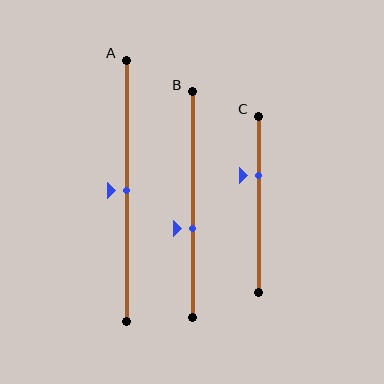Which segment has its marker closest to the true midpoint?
Segment A has its marker closest to the true midpoint.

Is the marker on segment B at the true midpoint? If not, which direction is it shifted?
No, the marker on segment B is shifted downward by about 10% of the segment length.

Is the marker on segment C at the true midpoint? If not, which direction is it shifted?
No, the marker on segment C is shifted upward by about 17% of the segment length.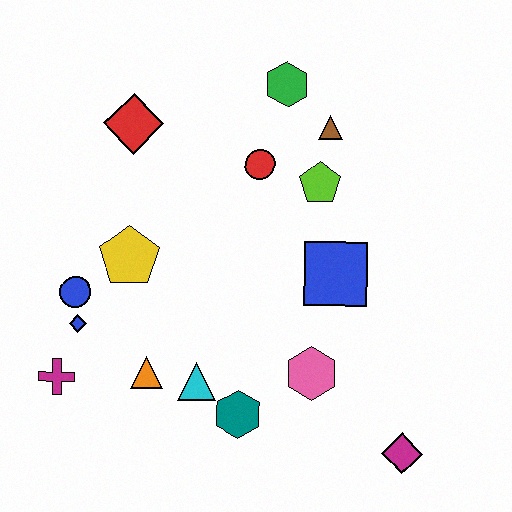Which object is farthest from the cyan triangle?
The green hexagon is farthest from the cyan triangle.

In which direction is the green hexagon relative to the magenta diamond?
The green hexagon is above the magenta diamond.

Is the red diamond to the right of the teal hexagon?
No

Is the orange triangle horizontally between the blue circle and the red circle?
Yes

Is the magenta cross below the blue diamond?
Yes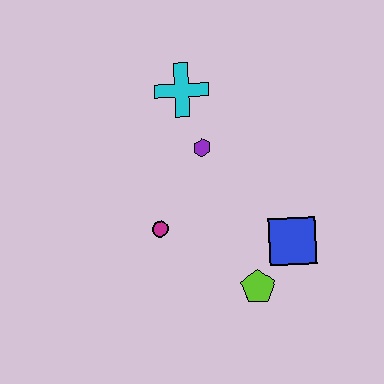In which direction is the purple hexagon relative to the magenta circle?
The purple hexagon is above the magenta circle.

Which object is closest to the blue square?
The lime pentagon is closest to the blue square.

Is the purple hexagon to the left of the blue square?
Yes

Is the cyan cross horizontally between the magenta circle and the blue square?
Yes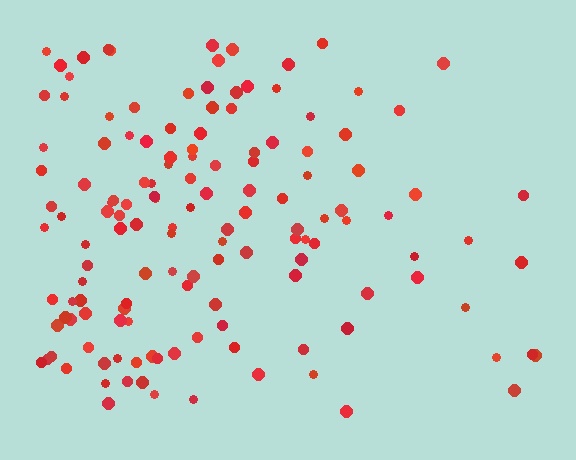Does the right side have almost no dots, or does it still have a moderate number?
Still a moderate number, just noticeably fewer than the left.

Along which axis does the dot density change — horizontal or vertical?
Horizontal.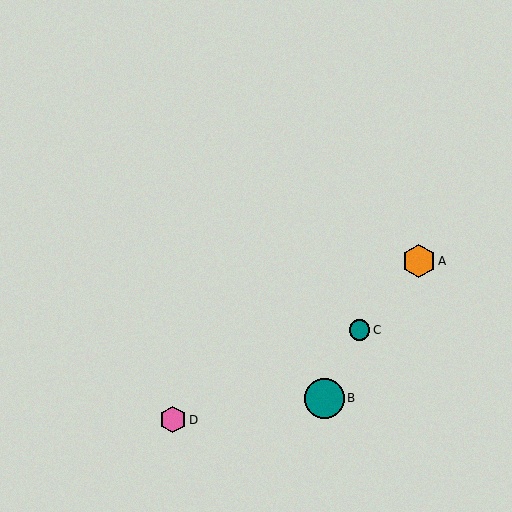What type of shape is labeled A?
Shape A is an orange hexagon.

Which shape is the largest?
The teal circle (labeled B) is the largest.